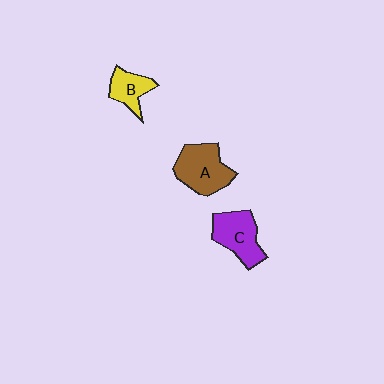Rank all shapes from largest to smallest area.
From largest to smallest: A (brown), C (purple), B (yellow).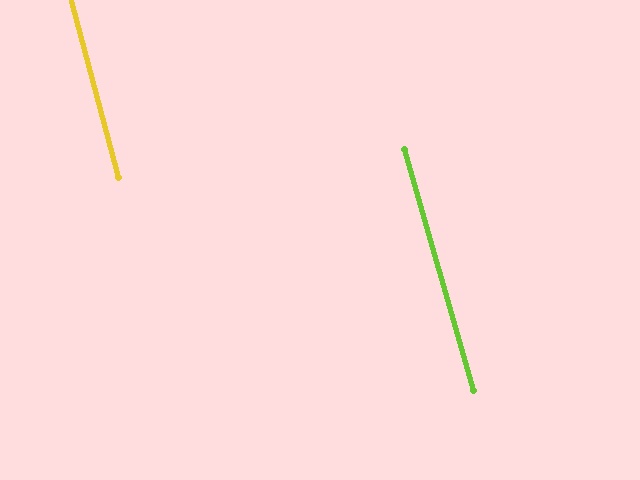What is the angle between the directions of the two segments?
Approximately 1 degree.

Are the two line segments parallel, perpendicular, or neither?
Parallel — their directions differ by only 1.1°.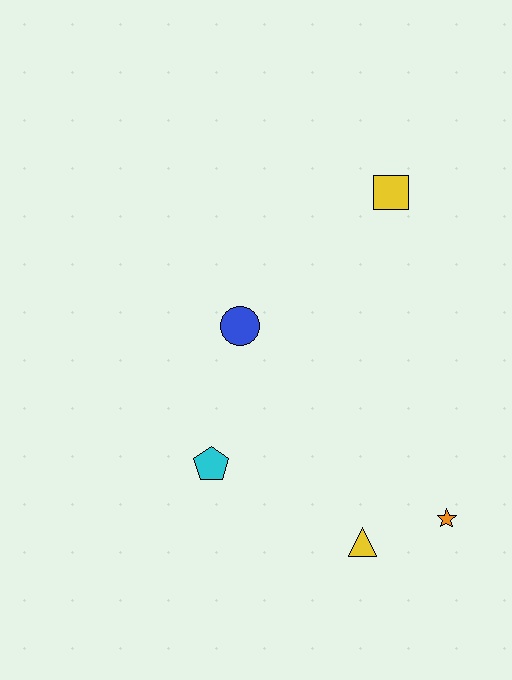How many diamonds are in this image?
There are no diamonds.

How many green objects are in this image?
There are no green objects.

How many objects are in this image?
There are 5 objects.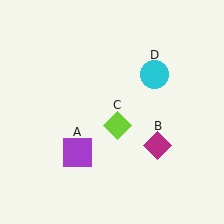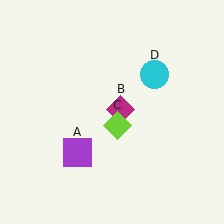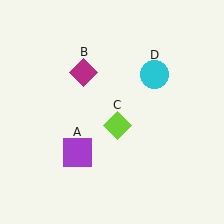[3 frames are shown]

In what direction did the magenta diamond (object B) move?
The magenta diamond (object B) moved up and to the left.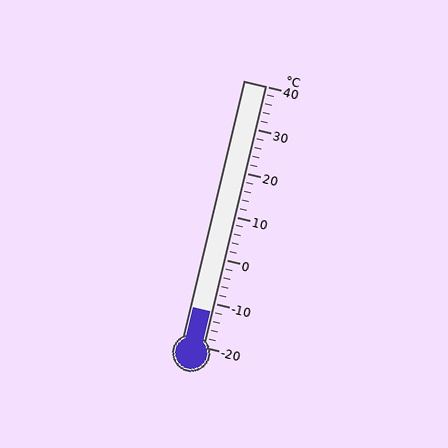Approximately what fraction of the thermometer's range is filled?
The thermometer is filled to approximately 15% of its range.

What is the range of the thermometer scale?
The thermometer scale ranges from -20°C to 40°C.